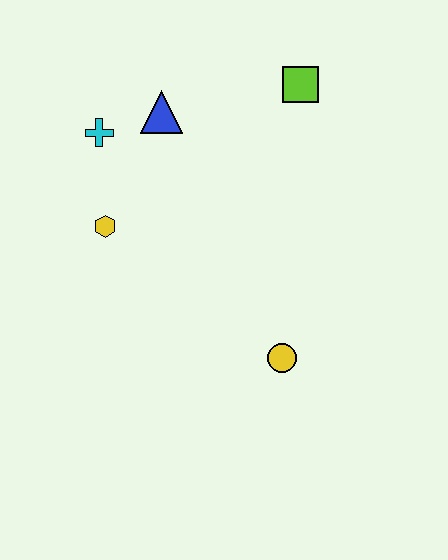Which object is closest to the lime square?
The blue triangle is closest to the lime square.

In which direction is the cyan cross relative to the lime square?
The cyan cross is to the left of the lime square.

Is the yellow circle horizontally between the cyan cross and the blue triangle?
No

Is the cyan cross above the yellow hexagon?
Yes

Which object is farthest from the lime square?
The yellow circle is farthest from the lime square.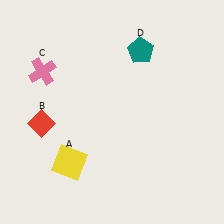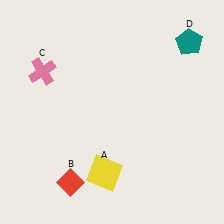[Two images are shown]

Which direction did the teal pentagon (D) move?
The teal pentagon (D) moved right.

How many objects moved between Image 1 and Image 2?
3 objects moved between the two images.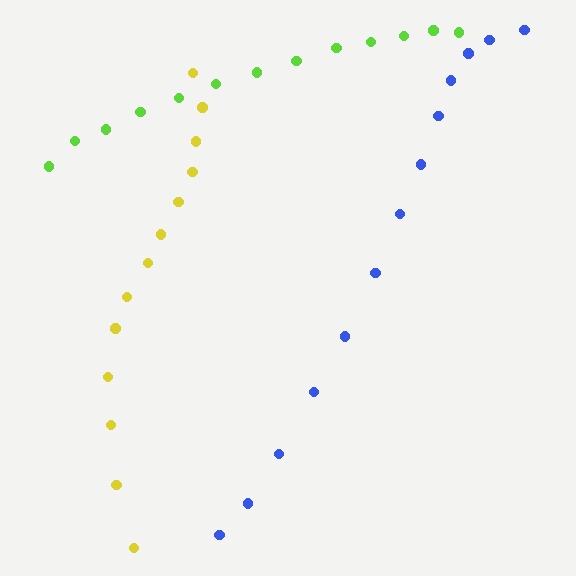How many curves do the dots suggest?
There are 3 distinct paths.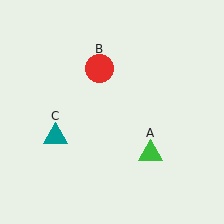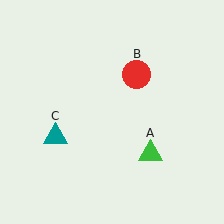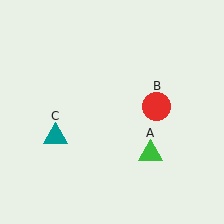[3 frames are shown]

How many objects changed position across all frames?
1 object changed position: red circle (object B).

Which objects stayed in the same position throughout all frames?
Green triangle (object A) and teal triangle (object C) remained stationary.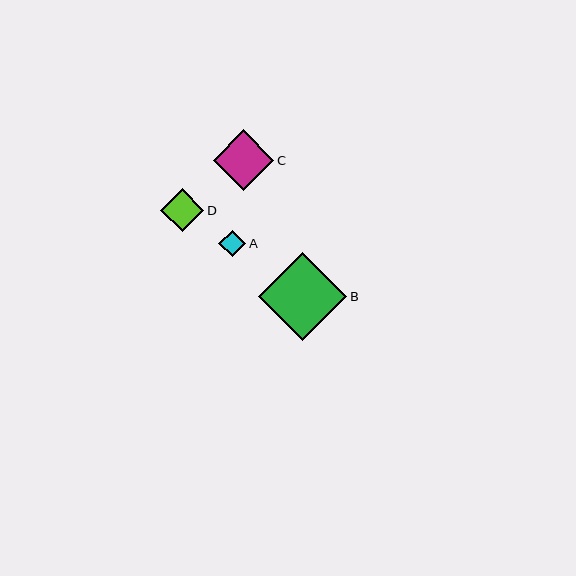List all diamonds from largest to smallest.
From largest to smallest: B, C, D, A.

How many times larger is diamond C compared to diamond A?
Diamond C is approximately 2.3 times the size of diamond A.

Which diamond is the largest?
Diamond B is the largest with a size of approximately 88 pixels.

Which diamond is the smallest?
Diamond A is the smallest with a size of approximately 27 pixels.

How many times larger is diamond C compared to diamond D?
Diamond C is approximately 1.4 times the size of diamond D.